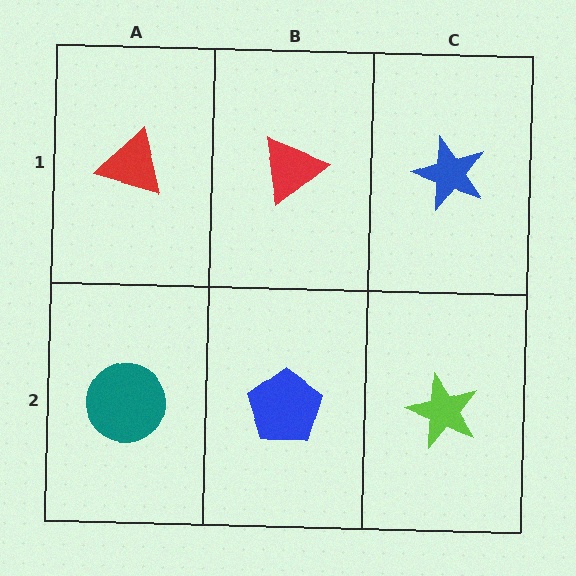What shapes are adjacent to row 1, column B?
A blue pentagon (row 2, column B), a red triangle (row 1, column A), a blue star (row 1, column C).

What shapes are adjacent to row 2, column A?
A red triangle (row 1, column A), a blue pentagon (row 2, column B).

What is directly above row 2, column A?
A red triangle.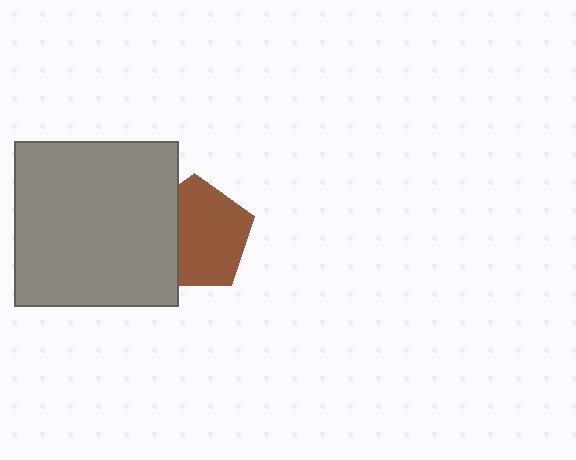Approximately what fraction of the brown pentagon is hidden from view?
Roughly 32% of the brown pentagon is hidden behind the gray square.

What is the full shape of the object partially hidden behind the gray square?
The partially hidden object is a brown pentagon.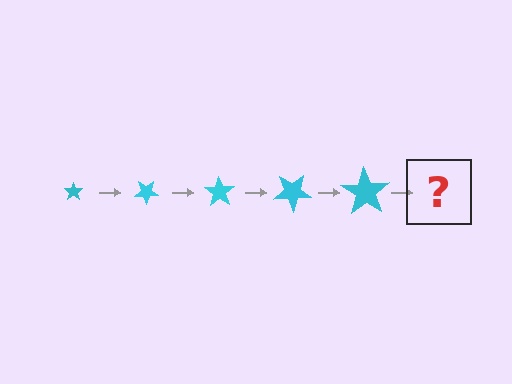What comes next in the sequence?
The next element should be a star, larger than the previous one and rotated 175 degrees from the start.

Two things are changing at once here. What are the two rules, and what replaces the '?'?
The two rules are that the star grows larger each step and it rotates 35 degrees each step. The '?' should be a star, larger than the previous one and rotated 175 degrees from the start.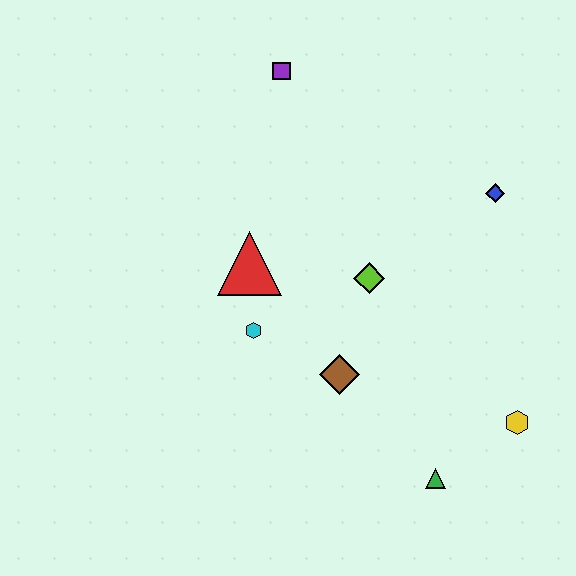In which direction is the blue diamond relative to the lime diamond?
The blue diamond is to the right of the lime diamond.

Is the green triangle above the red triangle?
No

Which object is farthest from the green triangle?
The purple square is farthest from the green triangle.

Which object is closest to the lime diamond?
The brown diamond is closest to the lime diamond.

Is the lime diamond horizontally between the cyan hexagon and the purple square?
No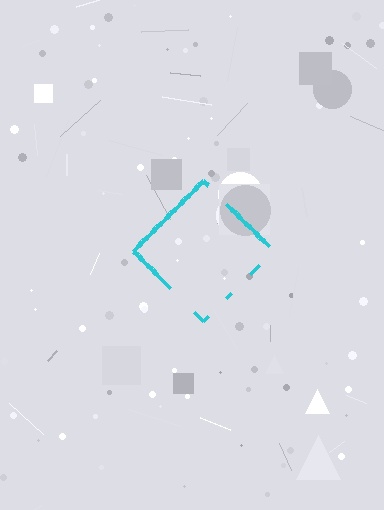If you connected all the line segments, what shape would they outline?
They would outline a diamond.